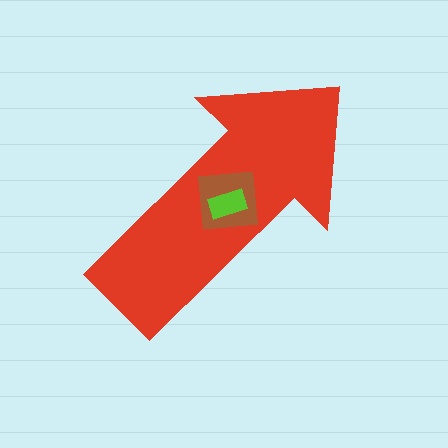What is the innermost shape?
The lime rectangle.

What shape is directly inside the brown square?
The lime rectangle.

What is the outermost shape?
The red arrow.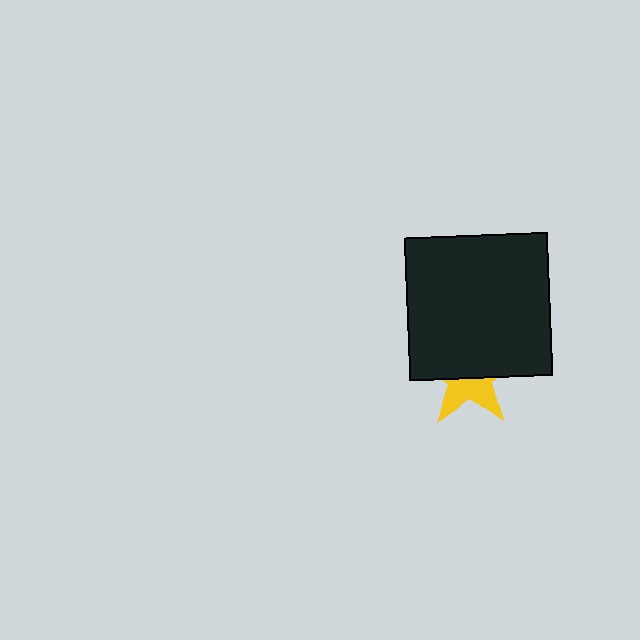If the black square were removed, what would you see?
You would see the complete yellow star.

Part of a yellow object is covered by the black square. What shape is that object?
It is a star.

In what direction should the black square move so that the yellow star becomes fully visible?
The black square should move up. That is the shortest direction to clear the overlap and leave the yellow star fully visible.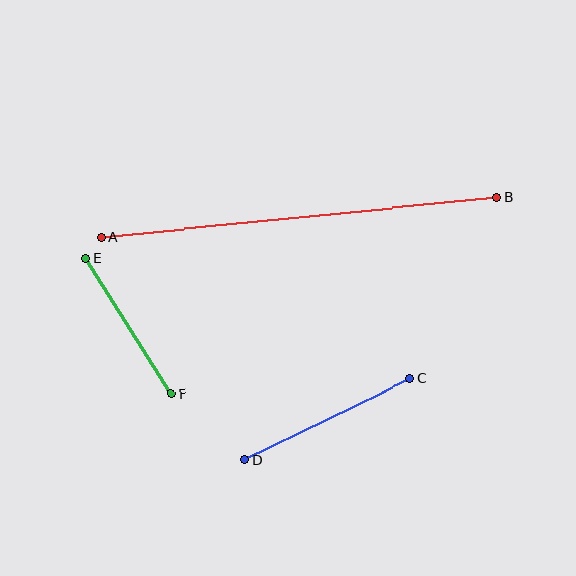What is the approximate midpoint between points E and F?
The midpoint is at approximately (129, 326) pixels.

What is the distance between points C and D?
The distance is approximately 184 pixels.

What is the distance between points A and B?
The distance is approximately 397 pixels.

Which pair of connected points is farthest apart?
Points A and B are farthest apart.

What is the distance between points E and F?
The distance is approximately 160 pixels.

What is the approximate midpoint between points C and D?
The midpoint is at approximately (327, 419) pixels.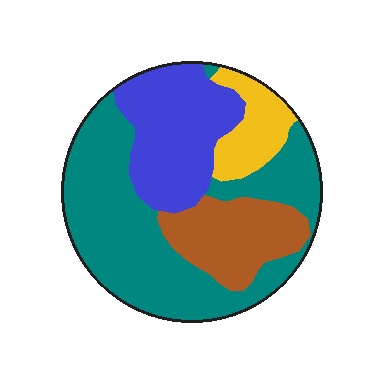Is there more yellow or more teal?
Teal.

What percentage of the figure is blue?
Blue takes up about one quarter (1/4) of the figure.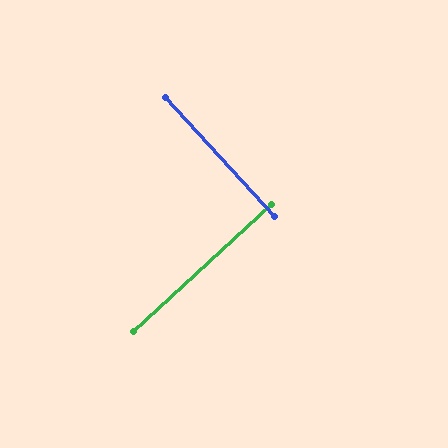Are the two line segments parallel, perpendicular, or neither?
Perpendicular — they meet at approximately 90°.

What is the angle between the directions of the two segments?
Approximately 90 degrees.